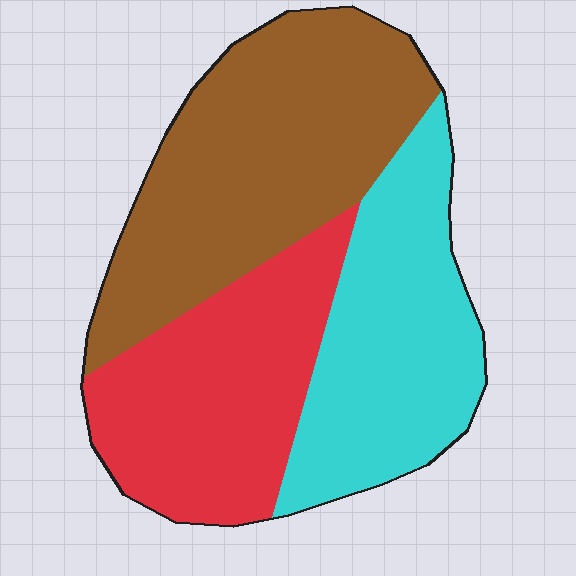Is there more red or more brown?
Brown.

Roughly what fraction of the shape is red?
Red takes up about one third (1/3) of the shape.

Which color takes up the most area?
Brown, at roughly 40%.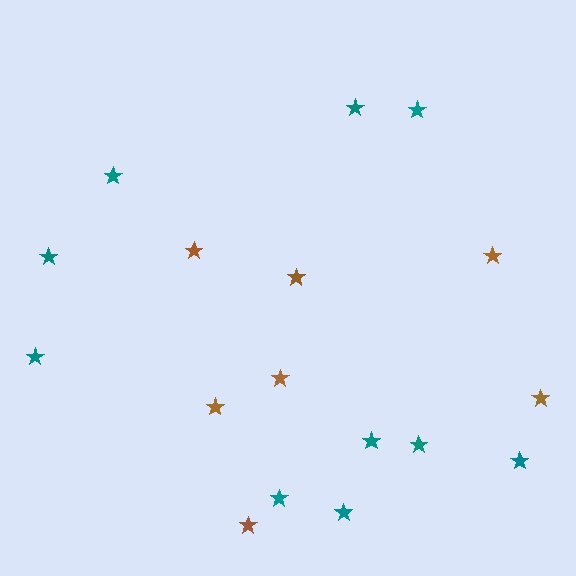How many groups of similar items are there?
There are 2 groups: one group of brown stars (7) and one group of teal stars (10).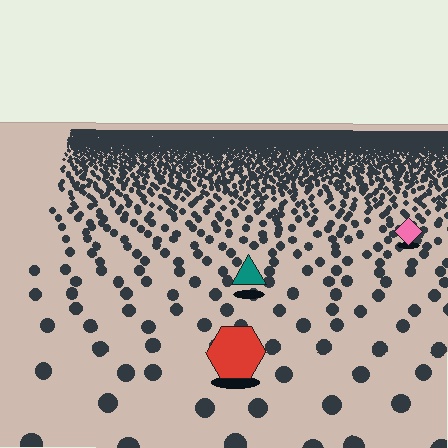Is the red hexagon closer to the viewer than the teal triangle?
Yes. The red hexagon is closer — you can tell from the texture gradient: the ground texture is coarser near it.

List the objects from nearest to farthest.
From nearest to farthest: the red hexagon, the teal triangle, the pink diamond.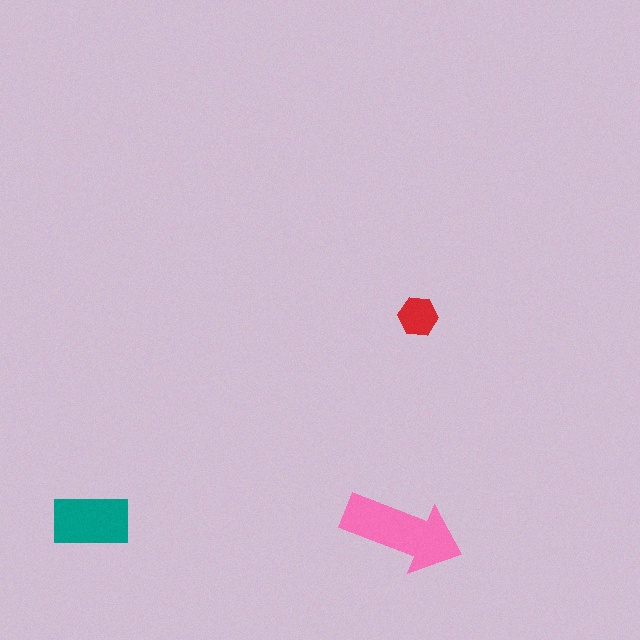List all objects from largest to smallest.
The pink arrow, the teal rectangle, the red hexagon.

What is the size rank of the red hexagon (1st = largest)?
3rd.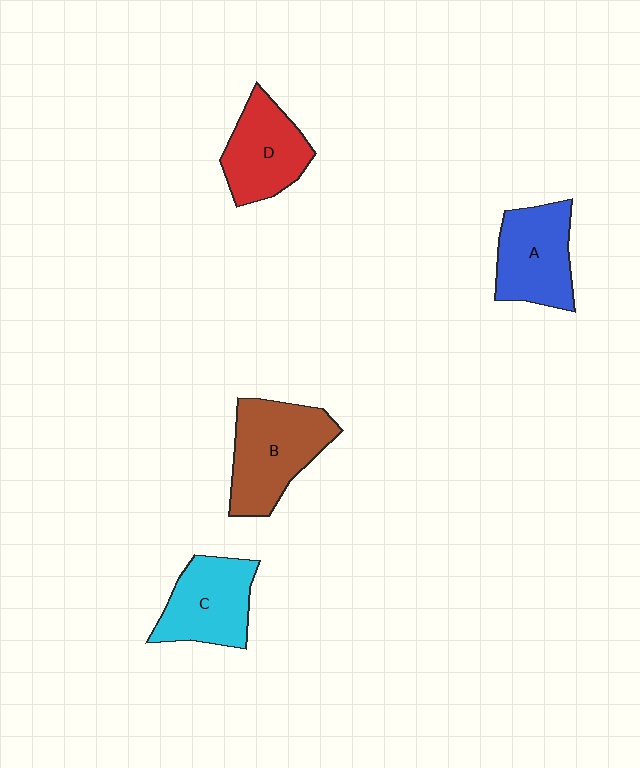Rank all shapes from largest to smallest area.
From largest to smallest: B (brown), A (blue), C (cyan), D (red).